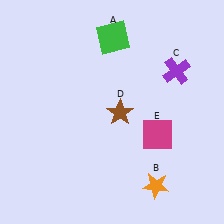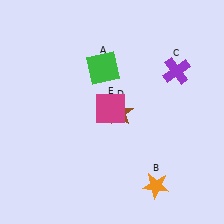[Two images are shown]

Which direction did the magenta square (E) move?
The magenta square (E) moved left.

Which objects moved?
The objects that moved are: the green square (A), the magenta square (E).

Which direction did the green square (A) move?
The green square (A) moved down.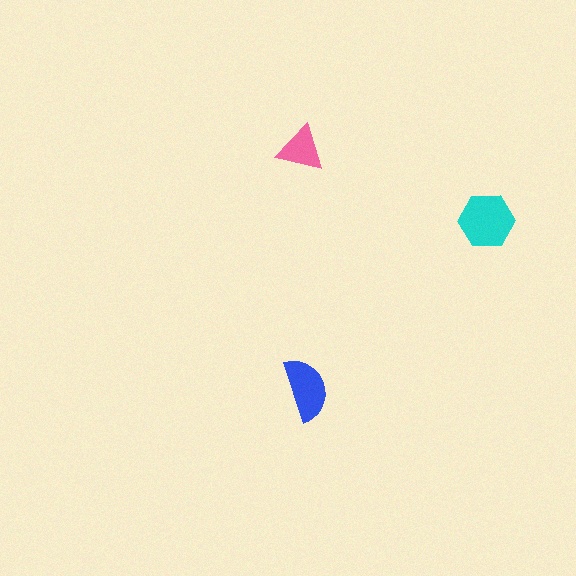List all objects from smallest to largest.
The pink triangle, the blue semicircle, the cyan hexagon.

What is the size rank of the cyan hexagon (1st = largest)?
1st.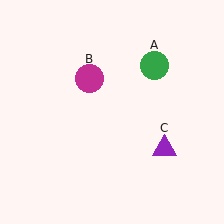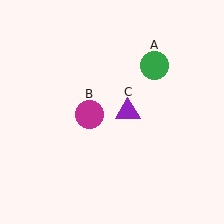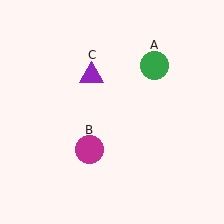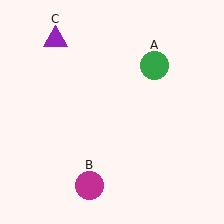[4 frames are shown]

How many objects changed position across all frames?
2 objects changed position: magenta circle (object B), purple triangle (object C).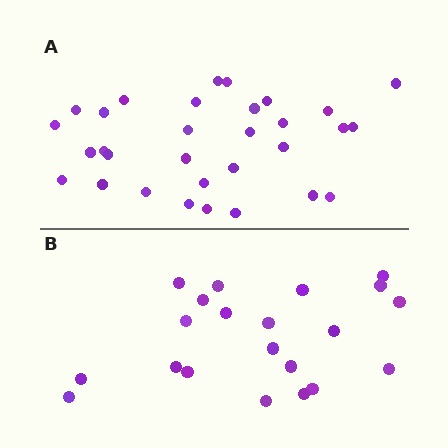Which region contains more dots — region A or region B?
Region A (the top region) has more dots.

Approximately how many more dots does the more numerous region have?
Region A has roughly 10 or so more dots than region B.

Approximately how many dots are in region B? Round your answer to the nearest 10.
About 20 dots. (The exact count is 21, which rounds to 20.)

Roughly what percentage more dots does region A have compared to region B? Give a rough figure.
About 50% more.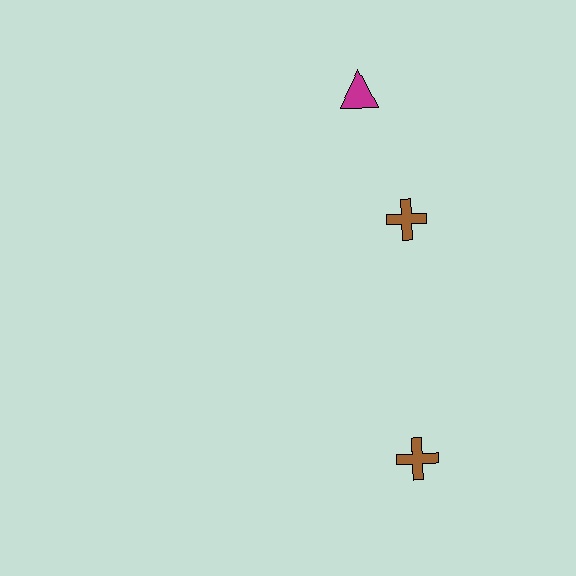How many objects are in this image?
There are 3 objects.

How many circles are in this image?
There are no circles.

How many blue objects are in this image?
There are no blue objects.